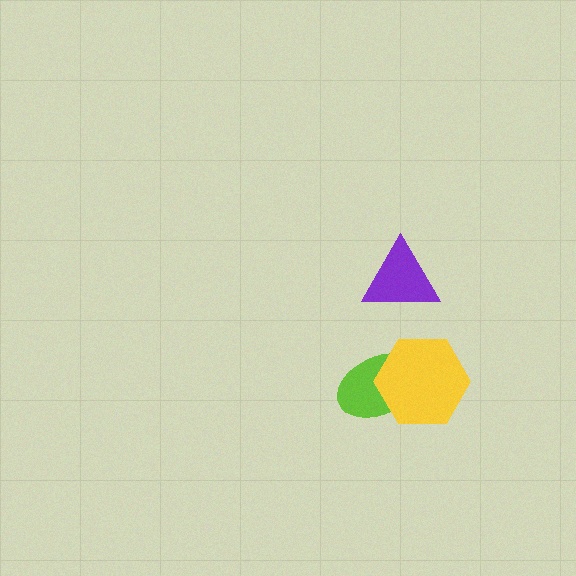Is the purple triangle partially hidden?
No, no other shape covers it.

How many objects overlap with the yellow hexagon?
1 object overlaps with the yellow hexagon.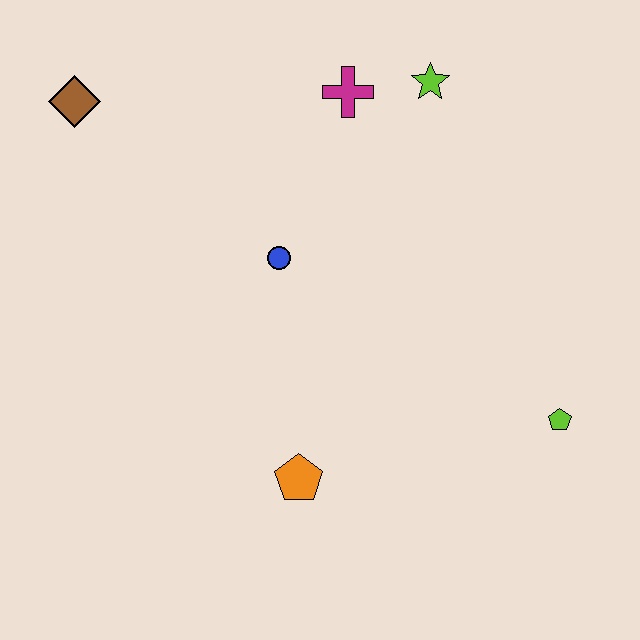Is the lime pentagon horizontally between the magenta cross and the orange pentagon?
No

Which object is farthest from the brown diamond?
The lime pentagon is farthest from the brown diamond.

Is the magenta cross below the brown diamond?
No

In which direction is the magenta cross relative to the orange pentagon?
The magenta cross is above the orange pentagon.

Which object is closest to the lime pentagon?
The orange pentagon is closest to the lime pentagon.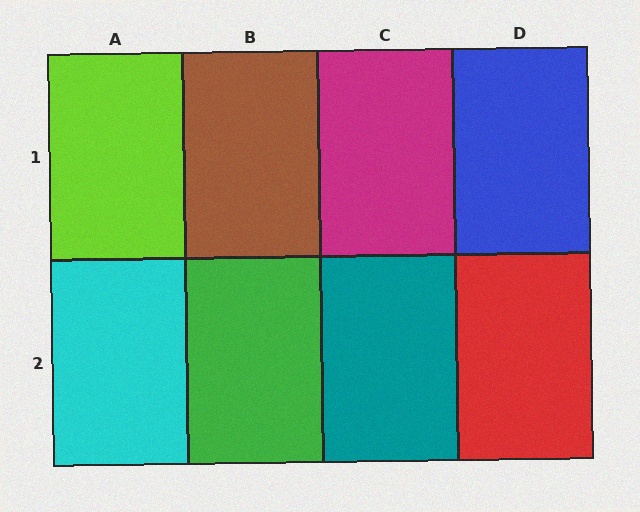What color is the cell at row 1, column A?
Lime.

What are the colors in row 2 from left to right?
Cyan, green, teal, red.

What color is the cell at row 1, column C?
Magenta.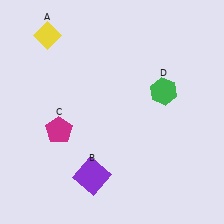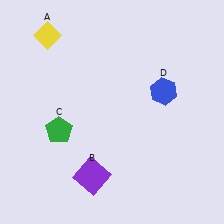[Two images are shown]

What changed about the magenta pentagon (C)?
In Image 1, C is magenta. In Image 2, it changed to green.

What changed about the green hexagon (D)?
In Image 1, D is green. In Image 2, it changed to blue.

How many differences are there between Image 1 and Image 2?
There are 2 differences between the two images.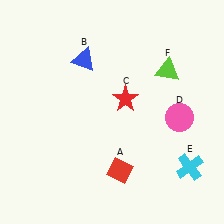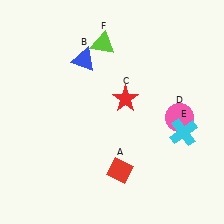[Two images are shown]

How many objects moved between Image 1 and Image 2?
2 objects moved between the two images.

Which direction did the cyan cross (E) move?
The cyan cross (E) moved up.